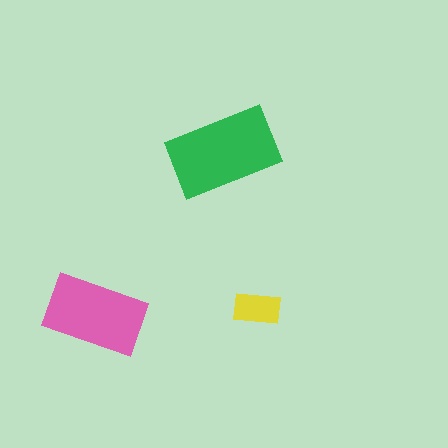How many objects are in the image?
There are 3 objects in the image.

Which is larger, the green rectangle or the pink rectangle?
The green one.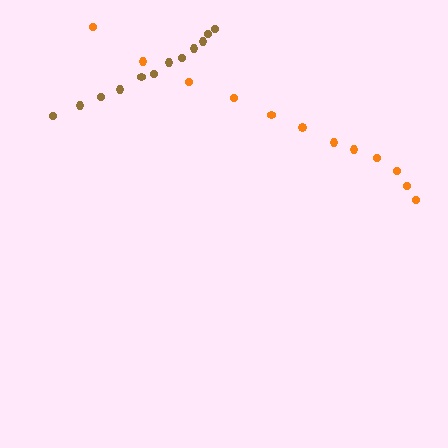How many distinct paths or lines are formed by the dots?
There are 2 distinct paths.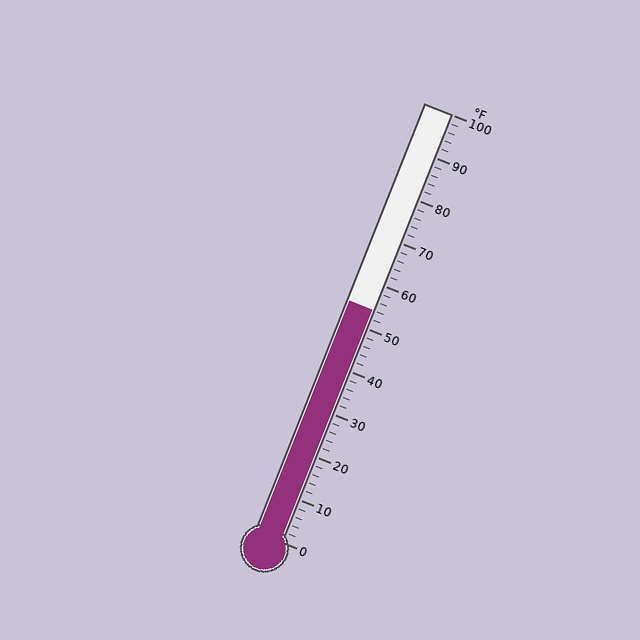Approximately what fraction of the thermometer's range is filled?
The thermometer is filled to approximately 55% of its range.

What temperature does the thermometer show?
The thermometer shows approximately 54°F.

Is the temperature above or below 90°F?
The temperature is below 90°F.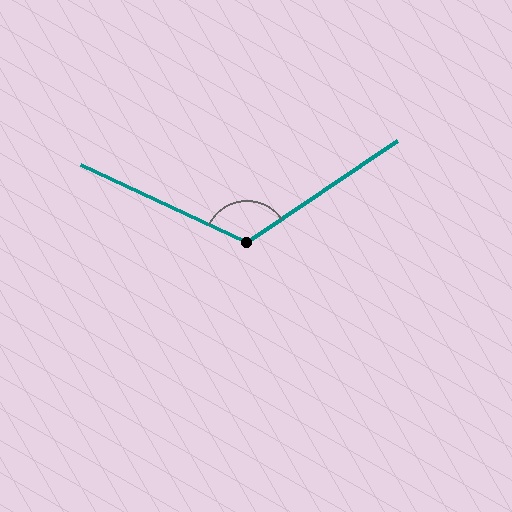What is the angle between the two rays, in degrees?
Approximately 121 degrees.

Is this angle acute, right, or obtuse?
It is obtuse.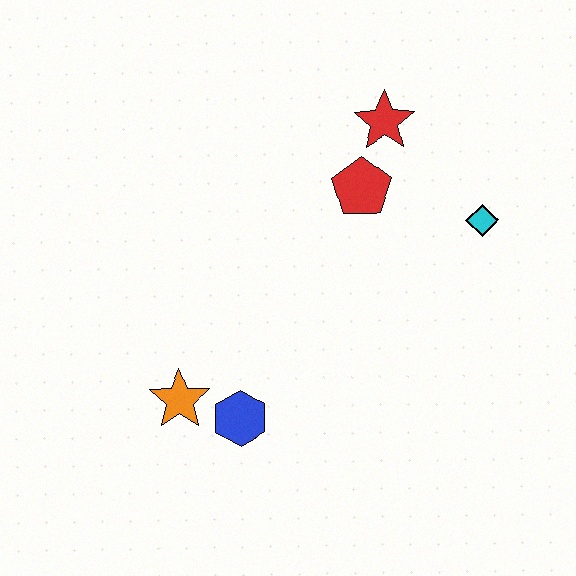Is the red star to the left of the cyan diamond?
Yes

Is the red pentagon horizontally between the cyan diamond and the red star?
No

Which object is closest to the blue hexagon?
The orange star is closest to the blue hexagon.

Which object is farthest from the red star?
The orange star is farthest from the red star.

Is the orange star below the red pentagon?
Yes